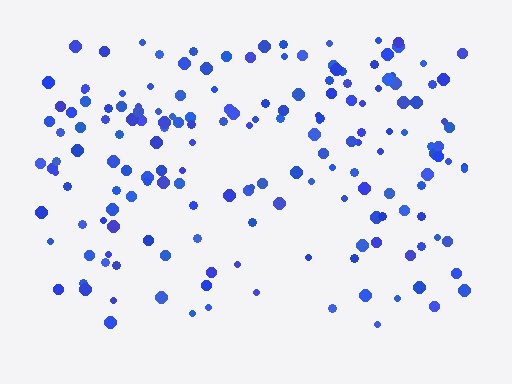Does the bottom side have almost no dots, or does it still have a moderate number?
Still a moderate number, just noticeably fewer than the top.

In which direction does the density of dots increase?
From bottom to top, with the top side densest.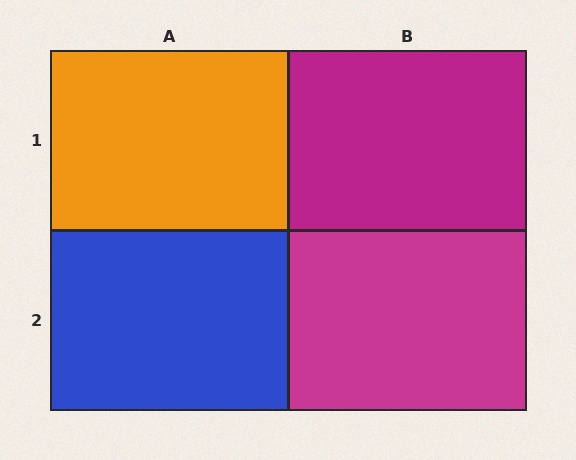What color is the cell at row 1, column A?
Orange.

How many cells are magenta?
2 cells are magenta.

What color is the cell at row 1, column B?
Magenta.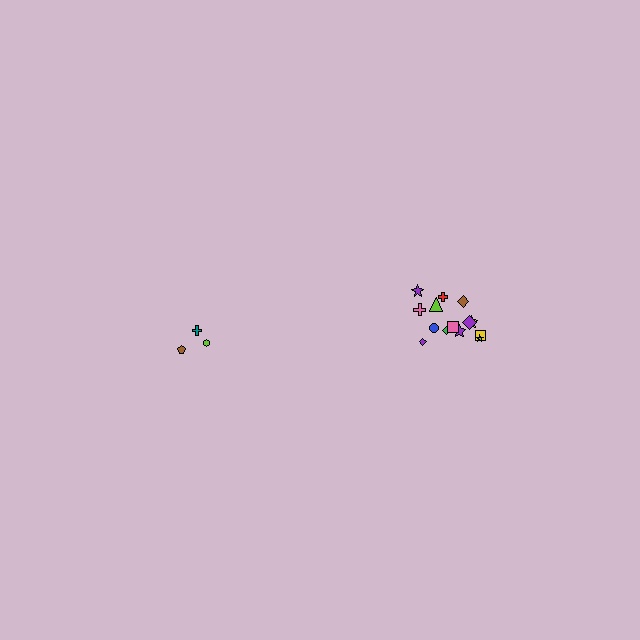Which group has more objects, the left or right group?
The right group.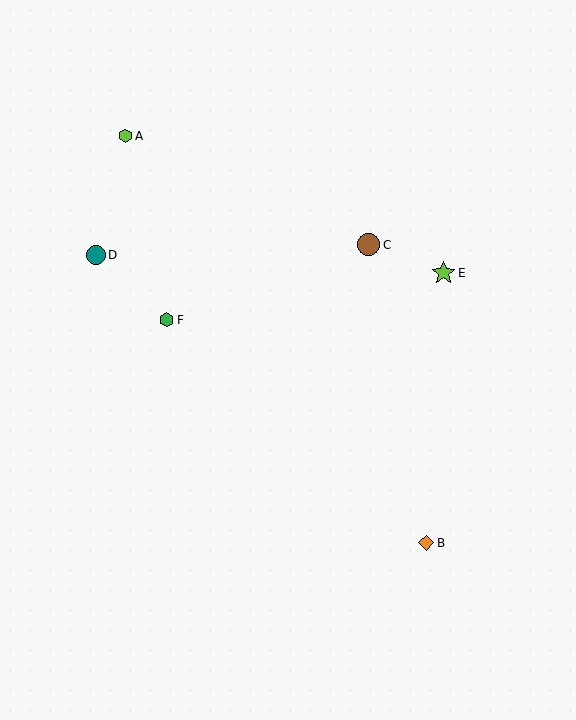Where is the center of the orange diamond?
The center of the orange diamond is at (426, 543).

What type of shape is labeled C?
Shape C is a brown circle.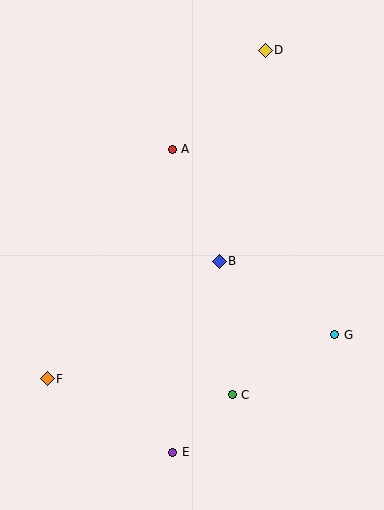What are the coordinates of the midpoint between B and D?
The midpoint between B and D is at (242, 156).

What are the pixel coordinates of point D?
Point D is at (265, 50).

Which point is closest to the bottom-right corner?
Point G is closest to the bottom-right corner.